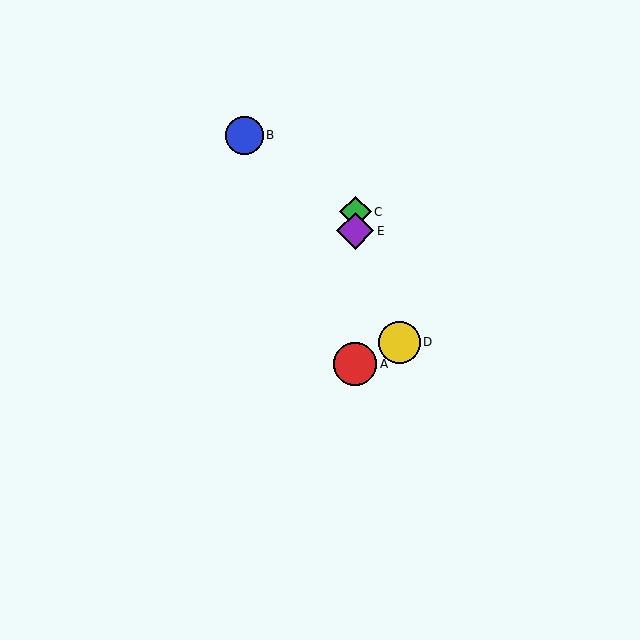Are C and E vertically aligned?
Yes, both are at x≈355.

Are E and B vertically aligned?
No, E is at x≈355 and B is at x≈244.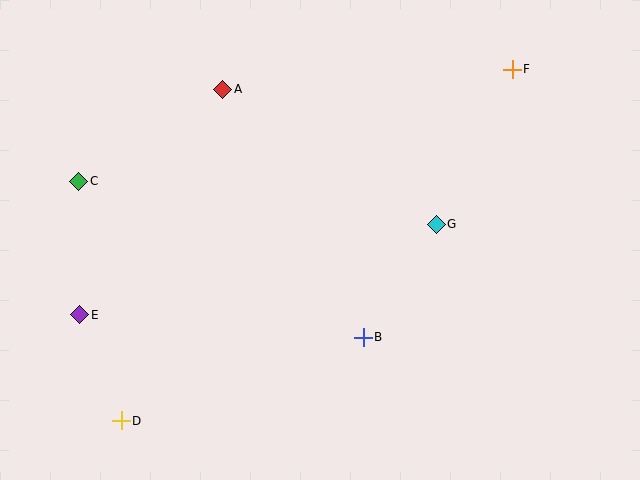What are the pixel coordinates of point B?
Point B is at (363, 337).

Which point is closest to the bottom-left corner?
Point D is closest to the bottom-left corner.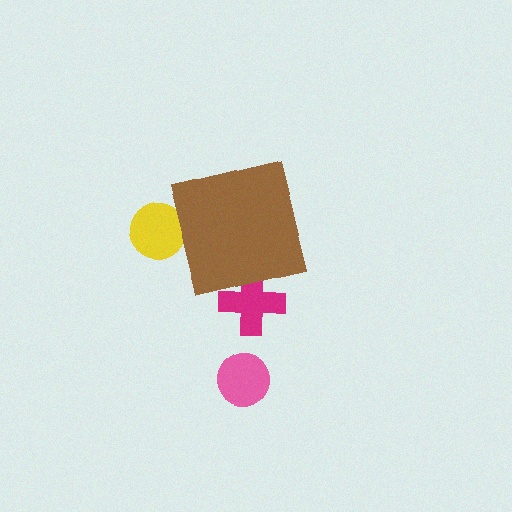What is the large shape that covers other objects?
A brown square.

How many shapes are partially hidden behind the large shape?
2 shapes are partially hidden.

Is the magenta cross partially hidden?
Yes, the magenta cross is partially hidden behind the brown square.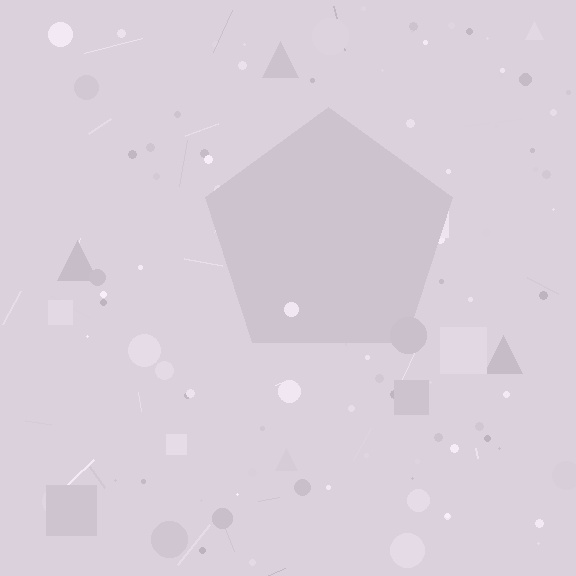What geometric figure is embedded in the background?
A pentagon is embedded in the background.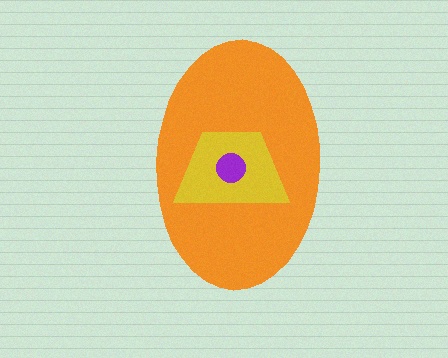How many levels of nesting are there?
3.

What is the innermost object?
The purple circle.